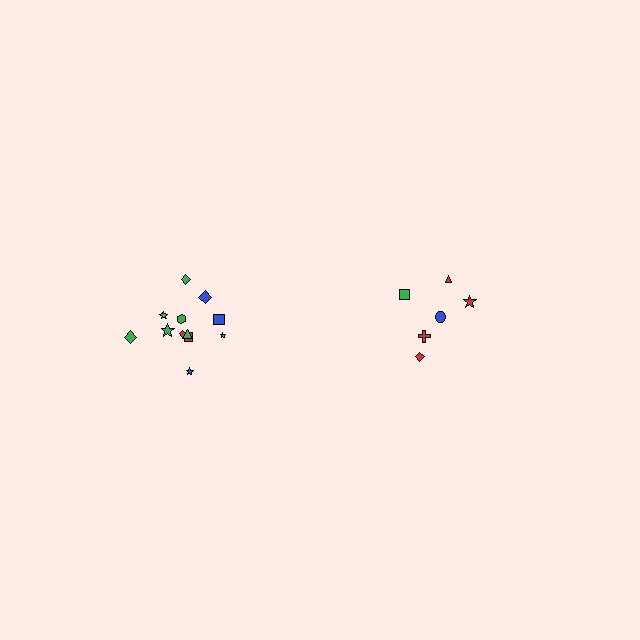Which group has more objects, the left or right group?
The left group.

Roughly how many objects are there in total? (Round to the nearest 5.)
Roughly 20 objects in total.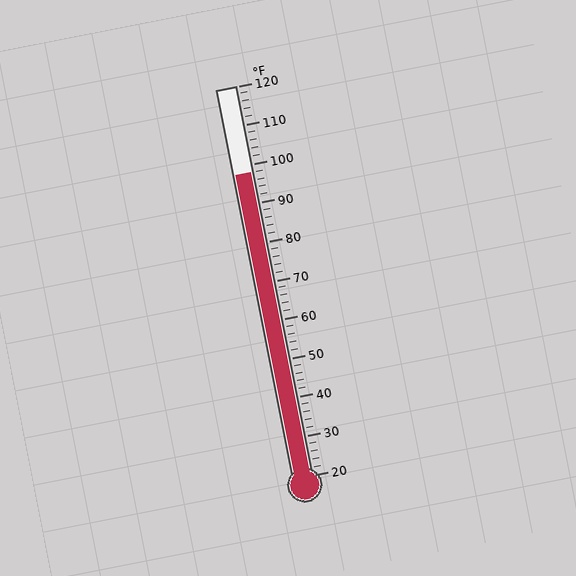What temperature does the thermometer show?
The thermometer shows approximately 98°F.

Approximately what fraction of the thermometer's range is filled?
The thermometer is filled to approximately 80% of its range.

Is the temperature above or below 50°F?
The temperature is above 50°F.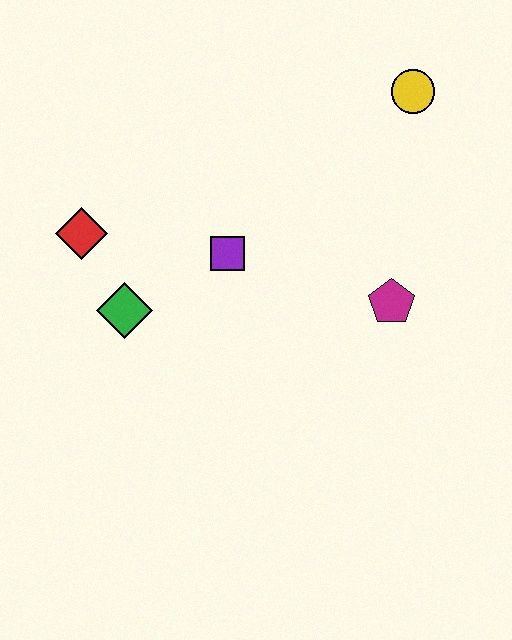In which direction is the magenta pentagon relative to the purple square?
The magenta pentagon is to the right of the purple square.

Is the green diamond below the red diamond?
Yes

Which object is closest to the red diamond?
The green diamond is closest to the red diamond.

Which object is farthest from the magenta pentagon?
The red diamond is farthest from the magenta pentagon.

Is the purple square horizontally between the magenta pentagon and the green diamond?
Yes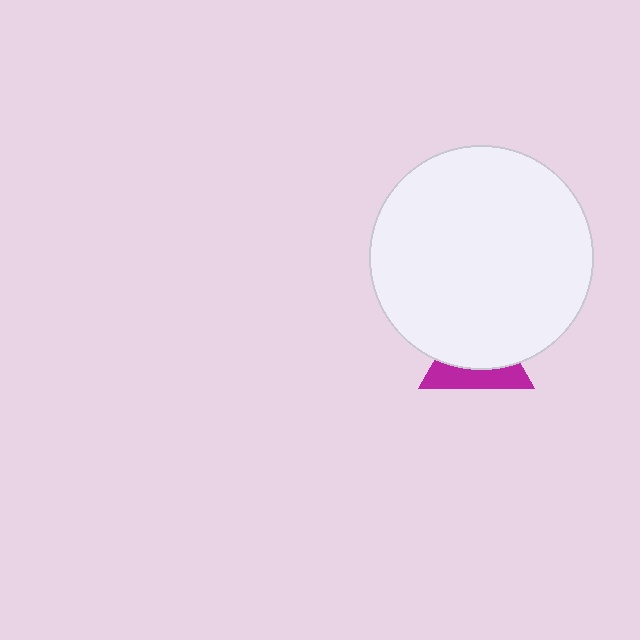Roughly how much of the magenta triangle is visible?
A small part of it is visible (roughly 39%).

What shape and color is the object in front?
The object in front is a white circle.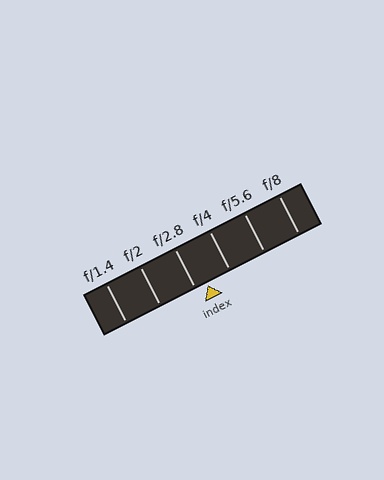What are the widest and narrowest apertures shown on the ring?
The widest aperture shown is f/1.4 and the narrowest is f/8.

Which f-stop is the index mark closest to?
The index mark is closest to f/2.8.